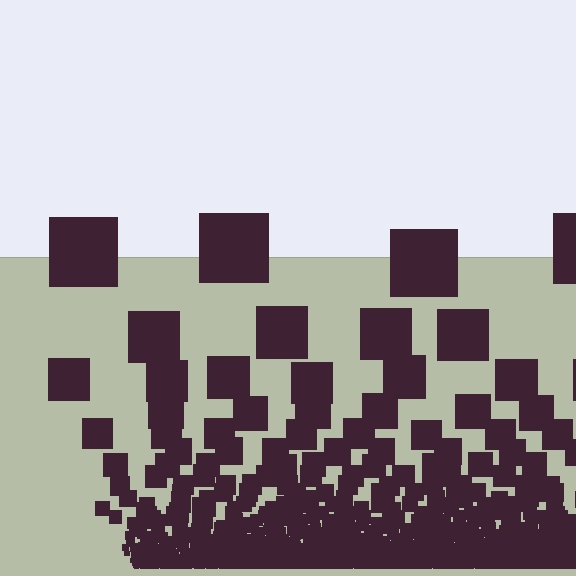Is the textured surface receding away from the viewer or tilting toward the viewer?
The surface appears to tilt toward the viewer. Texture elements get larger and sparser toward the top.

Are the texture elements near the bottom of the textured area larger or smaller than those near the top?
Smaller. The gradient is inverted — elements near the bottom are smaller and denser.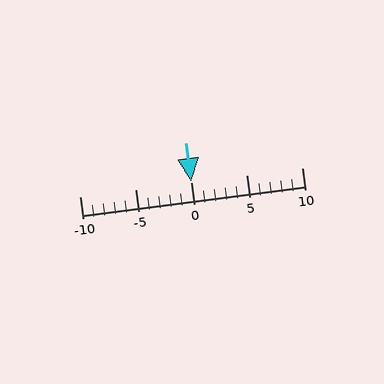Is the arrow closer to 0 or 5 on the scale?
The arrow is closer to 0.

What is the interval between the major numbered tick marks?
The major tick marks are spaced 5 units apart.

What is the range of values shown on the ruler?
The ruler shows values from -10 to 10.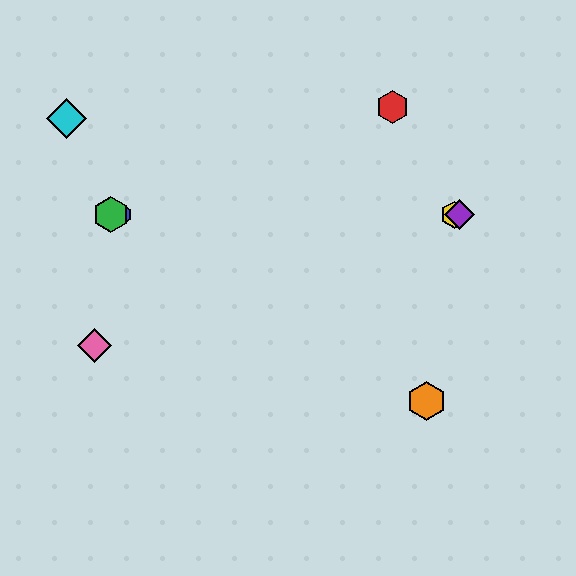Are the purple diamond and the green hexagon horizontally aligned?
Yes, both are at y≈215.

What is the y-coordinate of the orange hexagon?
The orange hexagon is at y≈401.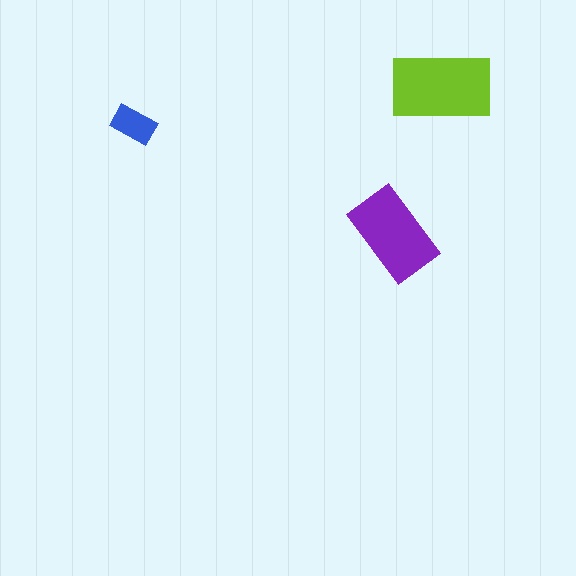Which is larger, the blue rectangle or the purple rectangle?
The purple one.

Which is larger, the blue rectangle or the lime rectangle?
The lime one.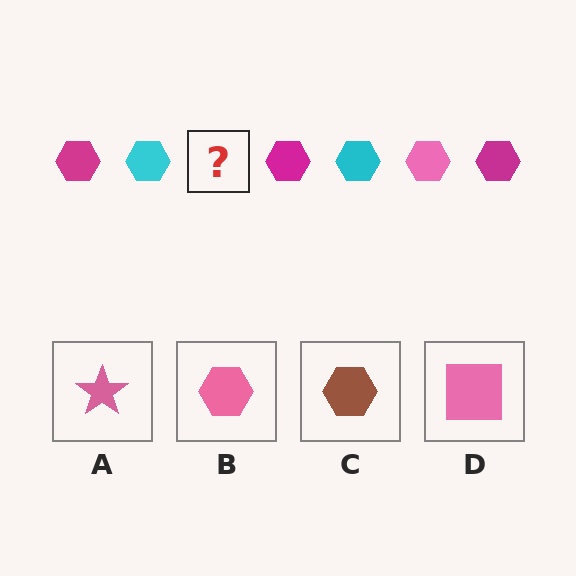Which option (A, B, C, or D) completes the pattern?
B.